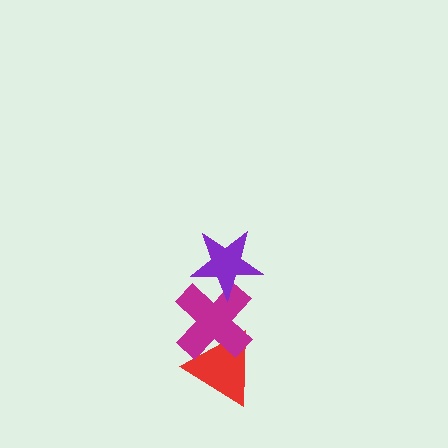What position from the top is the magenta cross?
The magenta cross is 2nd from the top.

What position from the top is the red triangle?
The red triangle is 3rd from the top.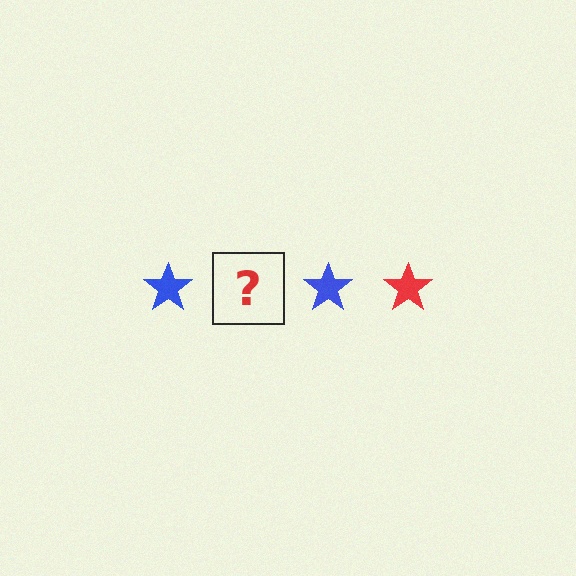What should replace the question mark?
The question mark should be replaced with a red star.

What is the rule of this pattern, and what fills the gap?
The rule is that the pattern cycles through blue, red stars. The gap should be filled with a red star.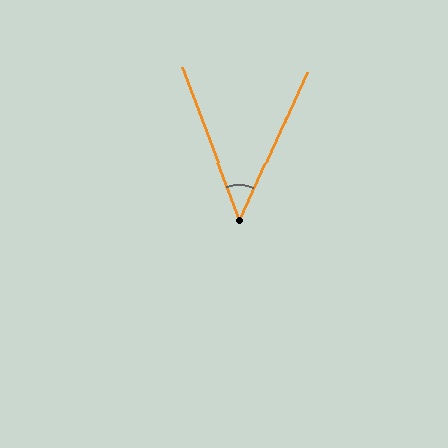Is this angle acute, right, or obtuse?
It is acute.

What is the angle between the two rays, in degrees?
Approximately 45 degrees.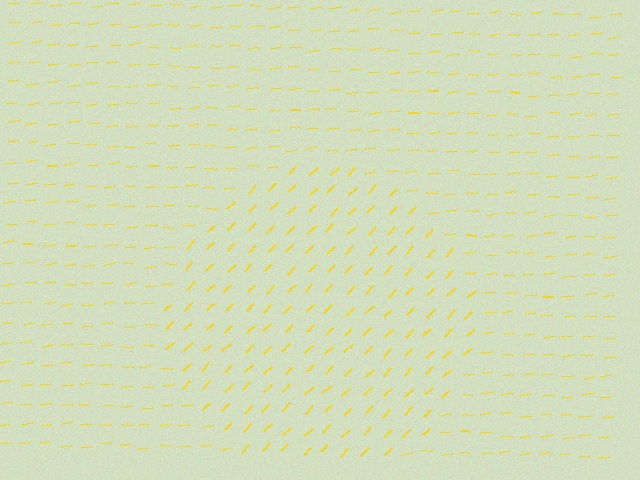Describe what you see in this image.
The image is filled with small yellow line segments. A circle region in the image has lines oriented differently from the surrounding lines, creating a visible texture boundary.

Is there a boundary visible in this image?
Yes, there is a texture boundary formed by a change in line orientation.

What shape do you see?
I see a circle.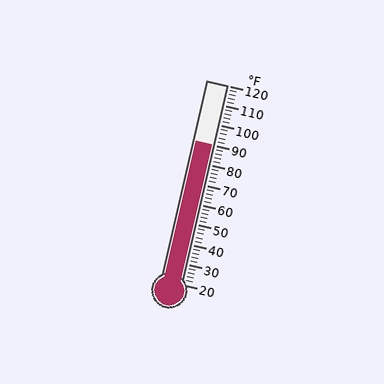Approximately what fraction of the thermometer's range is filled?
The thermometer is filled to approximately 70% of its range.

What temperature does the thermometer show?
The thermometer shows approximately 90°F.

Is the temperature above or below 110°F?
The temperature is below 110°F.